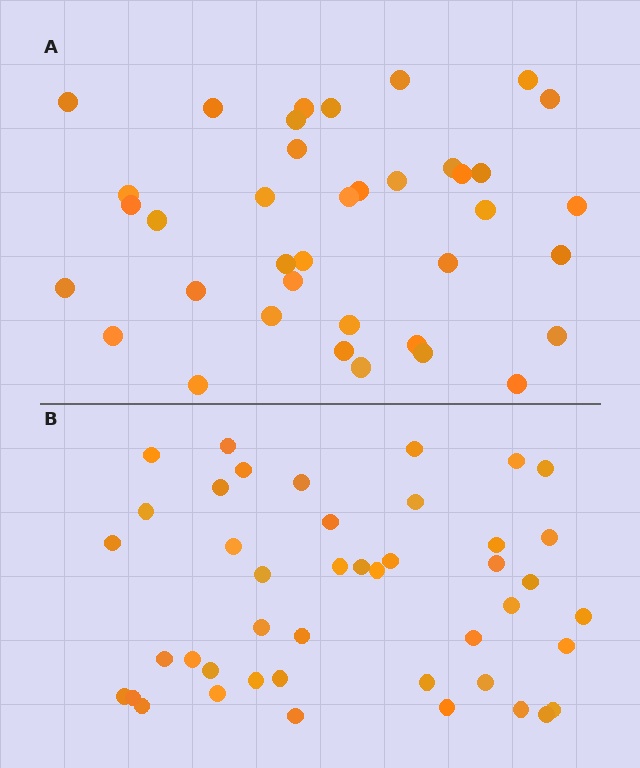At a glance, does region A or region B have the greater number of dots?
Region B (the bottom region) has more dots.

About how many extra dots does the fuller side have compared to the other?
Region B has about 6 more dots than region A.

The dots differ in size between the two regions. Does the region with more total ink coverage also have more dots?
No. Region A has more total ink coverage because its dots are larger, but region B actually contains more individual dots. Total area can be misleading — the number of items is what matters here.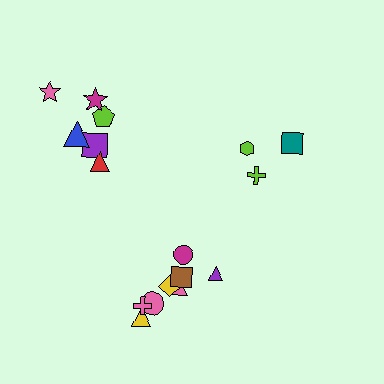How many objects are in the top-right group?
There are 3 objects.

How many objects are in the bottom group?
There are 8 objects.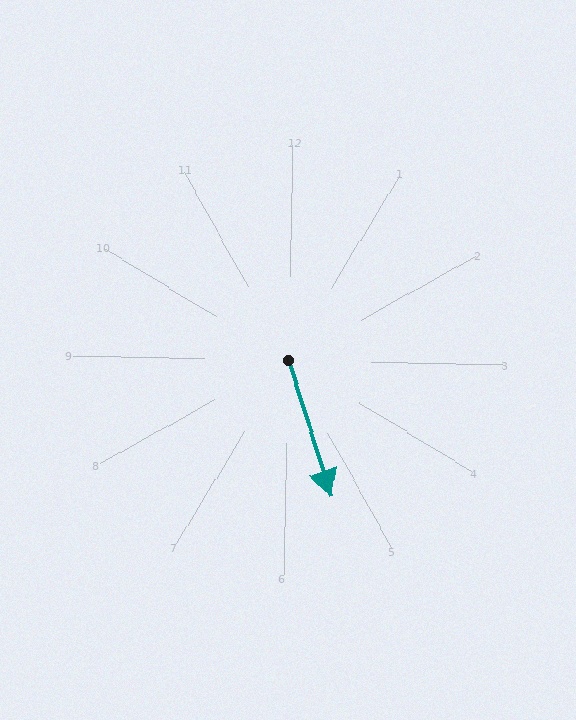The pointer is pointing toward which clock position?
Roughly 5 o'clock.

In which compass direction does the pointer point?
South.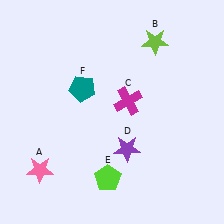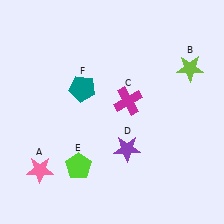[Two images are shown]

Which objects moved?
The objects that moved are: the lime star (B), the lime pentagon (E).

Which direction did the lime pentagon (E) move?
The lime pentagon (E) moved left.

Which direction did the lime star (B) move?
The lime star (B) moved right.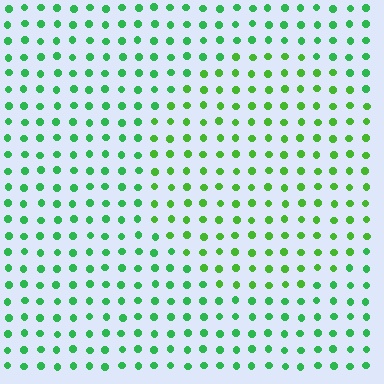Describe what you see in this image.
The image is filled with small green elements in a uniform arrangement. A circle-shaped region is visible where the elements are tinted to a slightly different hue, forming a subtle color boundary.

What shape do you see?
I see a circle.